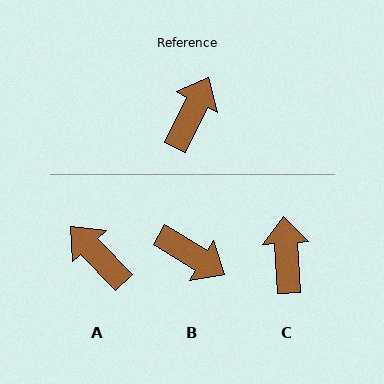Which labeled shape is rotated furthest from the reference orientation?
B, about 95 degrees away.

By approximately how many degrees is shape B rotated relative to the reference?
Approximately 95 degrees clockwise.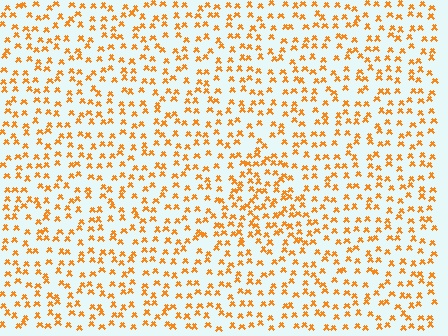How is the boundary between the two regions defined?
The boundary is defined by a change in element density (approximately 1.6x ratio). All elements are the same color, size, and shape.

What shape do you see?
I see a triangle.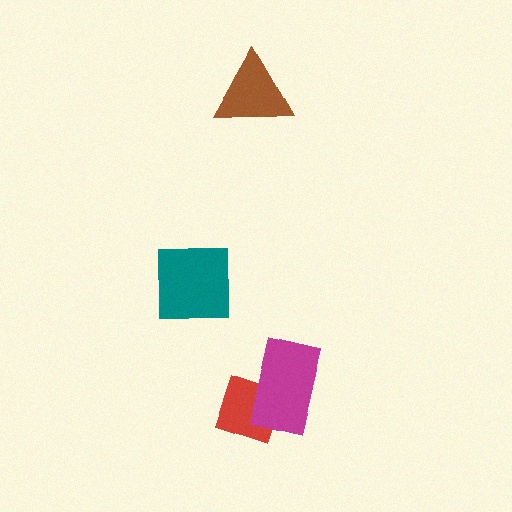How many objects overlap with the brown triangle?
0 objects overlap with the brown triangle.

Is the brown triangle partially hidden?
No, no other shape covers it.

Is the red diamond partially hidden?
Yes, it is partially covered by another shape.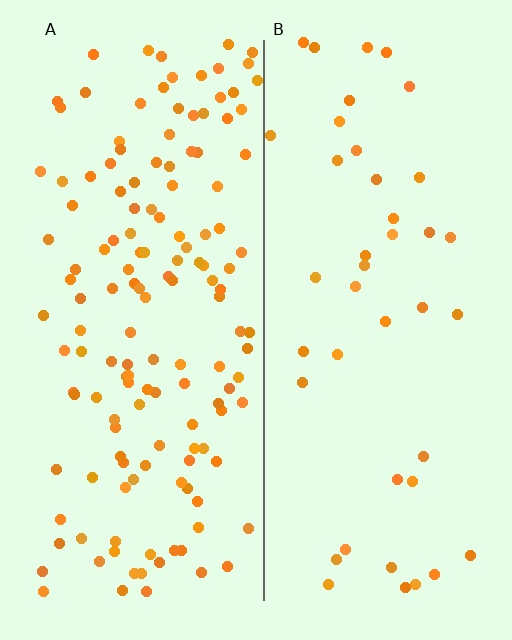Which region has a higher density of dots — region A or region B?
A (the left).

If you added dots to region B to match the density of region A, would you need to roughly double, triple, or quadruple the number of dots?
Approximately triple.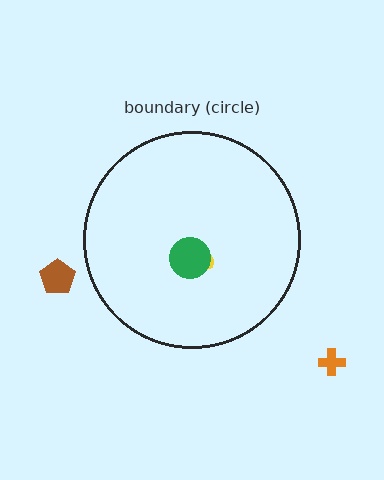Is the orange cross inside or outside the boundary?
Outside.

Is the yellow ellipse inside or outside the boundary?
Inside.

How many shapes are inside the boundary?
2 inside, 2 outside.